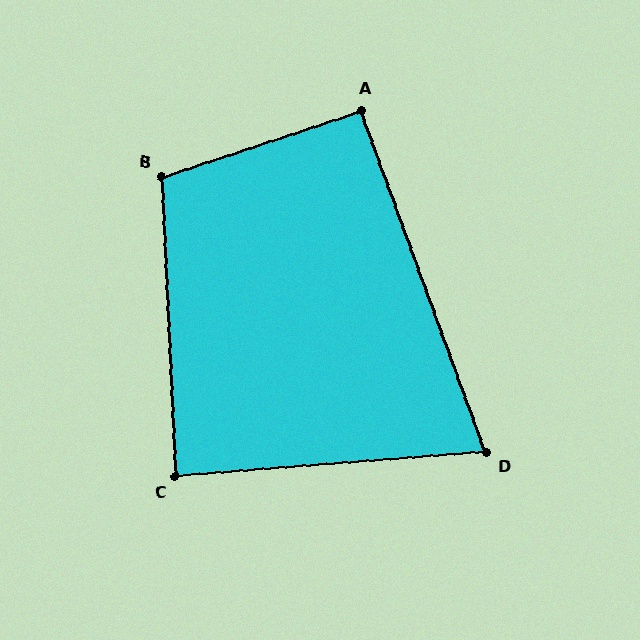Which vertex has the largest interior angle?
B, at approximately 106 degrees.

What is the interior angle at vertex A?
Approximately 92 degrees (approximately right).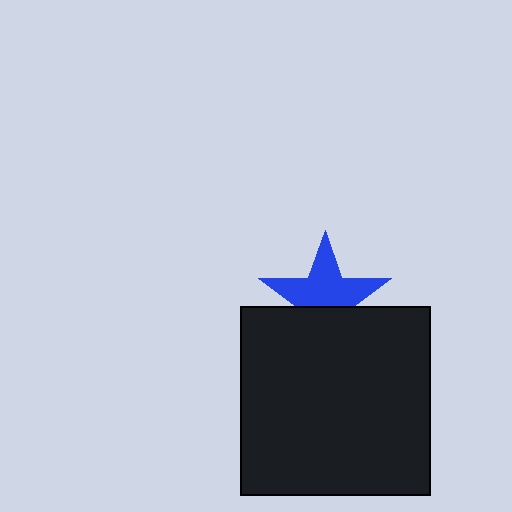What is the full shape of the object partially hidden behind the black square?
The partially hidden object is a blue star.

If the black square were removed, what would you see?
You would see the complete blue star.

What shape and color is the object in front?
The object in front is a black square.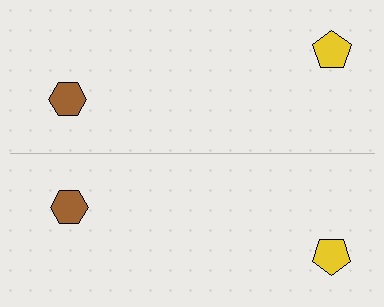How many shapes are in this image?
There are 4 shapes in this image.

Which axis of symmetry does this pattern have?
The pattern has a horizontal axis of symmetry running through the center of the image.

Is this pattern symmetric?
Yes, this pattern has bilateral (reflection) symmetry.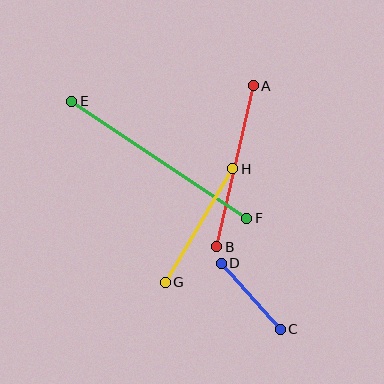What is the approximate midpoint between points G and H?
The midpoint is at approximately (199, 225) pixels.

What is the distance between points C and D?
The distance is approximately 89 pixels.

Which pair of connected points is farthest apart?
Points E and F are farthest apart.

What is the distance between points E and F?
The distance is approximately 211 pixels.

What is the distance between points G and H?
The distance is approximately 132 pixels.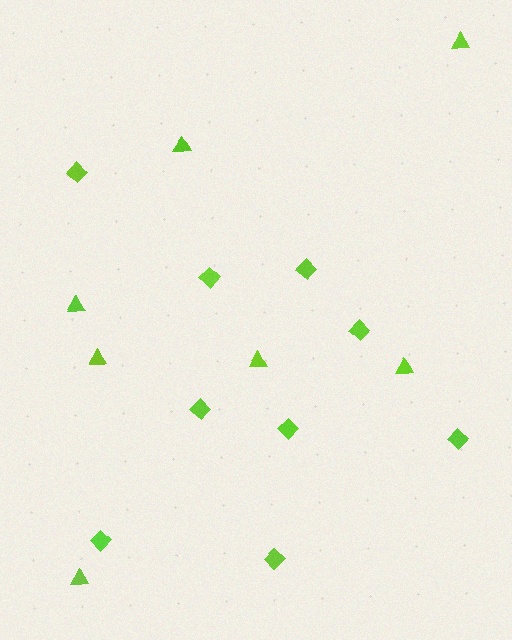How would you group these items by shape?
There are 2 groups: one group of diamonds (9) and one group of triangles (7).